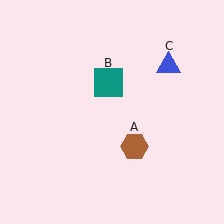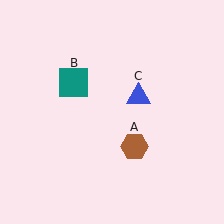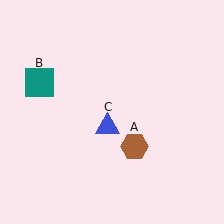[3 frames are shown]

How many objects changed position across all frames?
2 objects changed position: teal square (object B), blue triangle (object C).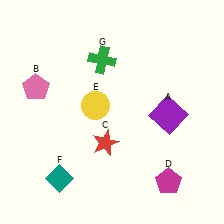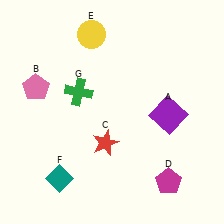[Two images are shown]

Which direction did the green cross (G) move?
The green cross (G) moved down.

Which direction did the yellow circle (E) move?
The yellow circle (E) moved up.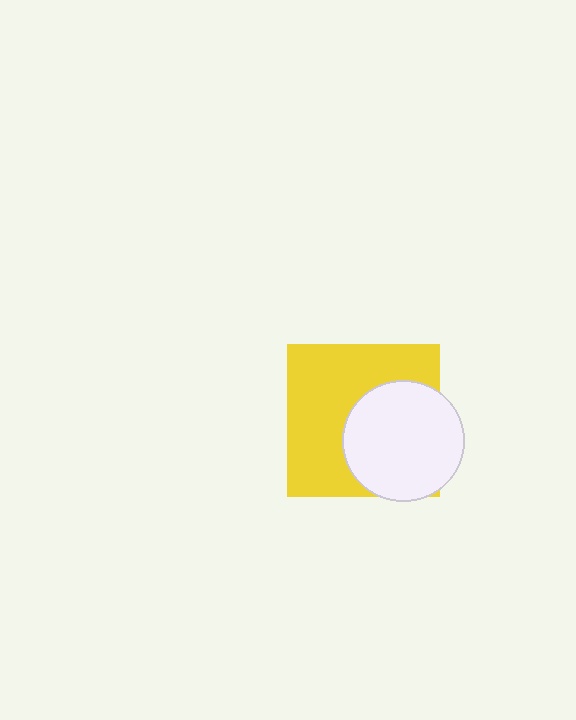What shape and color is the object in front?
The object in front is a white circle.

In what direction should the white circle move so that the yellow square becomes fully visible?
The white circle should move right. That is the shortest direction to clear the overlap and leave the yellow square fully visible.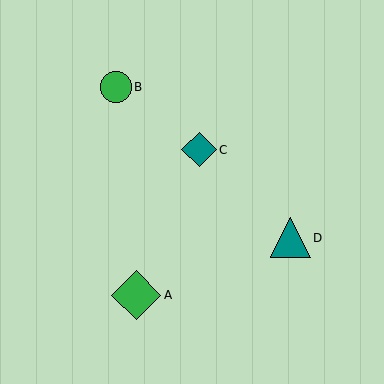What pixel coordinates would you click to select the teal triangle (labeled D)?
Click at (290, 238) to select the teal triangle D.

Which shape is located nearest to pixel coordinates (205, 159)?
The teal diamond (labeled C) at (199, 150) is nearest to that location.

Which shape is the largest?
The green diamond (labeled A) is the largest.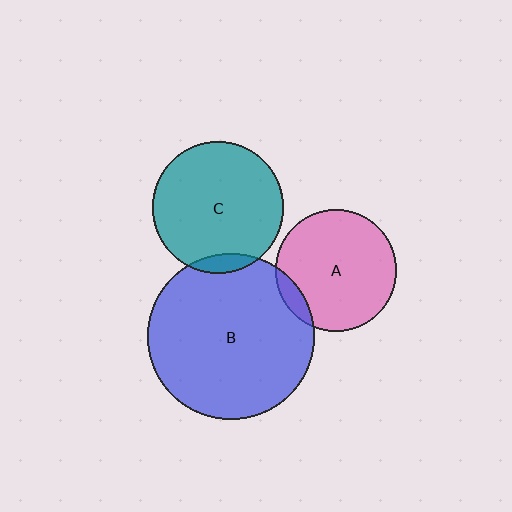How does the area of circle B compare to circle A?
Approximately 1.9 times.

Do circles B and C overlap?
Yes.